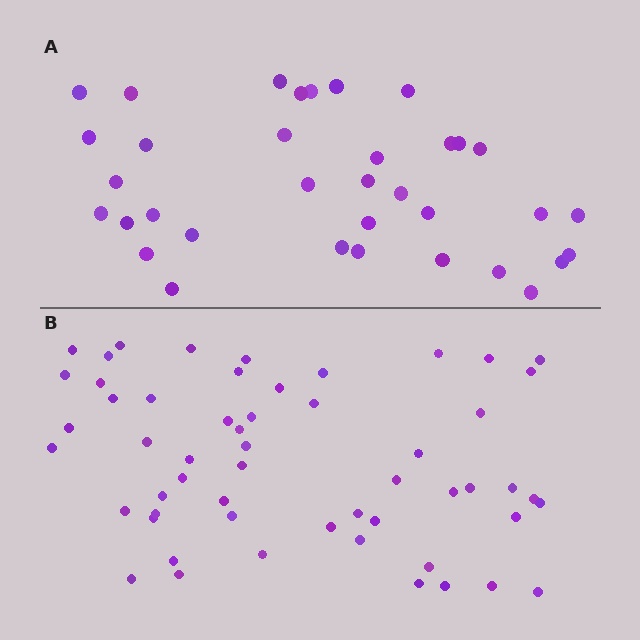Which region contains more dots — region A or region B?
Region B (the bottom region) has more dots.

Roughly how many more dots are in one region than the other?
Region B has approximately 20 more dots than region A.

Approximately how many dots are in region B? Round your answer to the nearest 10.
About 60 dots. (The exact count is 55, which rounds to 60.)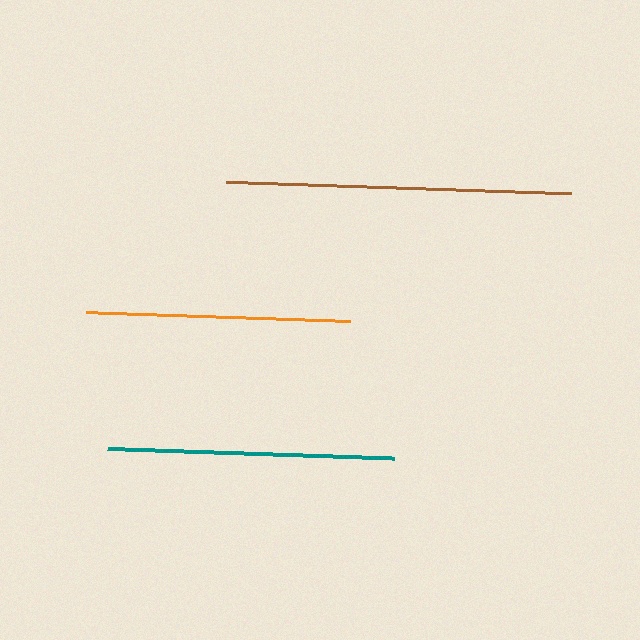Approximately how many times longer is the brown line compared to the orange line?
The brown line is approximately 1.3 times the length of the orange line.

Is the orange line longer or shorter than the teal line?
The teal line is longer than the orange line.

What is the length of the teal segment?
The teal segment is approximately 287 pixels long.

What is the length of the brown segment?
The brown segment is approximately 346 pixels long.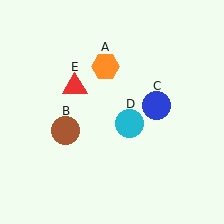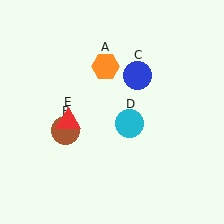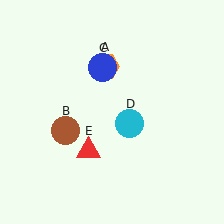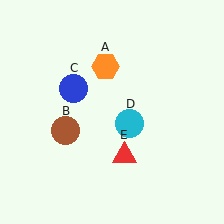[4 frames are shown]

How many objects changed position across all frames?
2 objects changed position: blue circle (object C), red triangle (object E).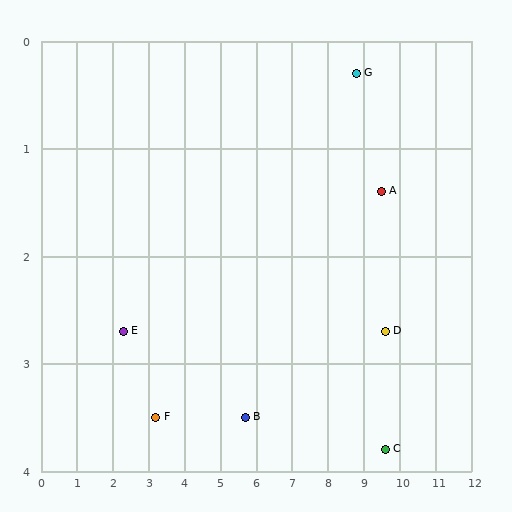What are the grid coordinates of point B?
Point B is at approximately (5.7, 3.5).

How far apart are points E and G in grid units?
Points E and G are about 6.9 grid units apart.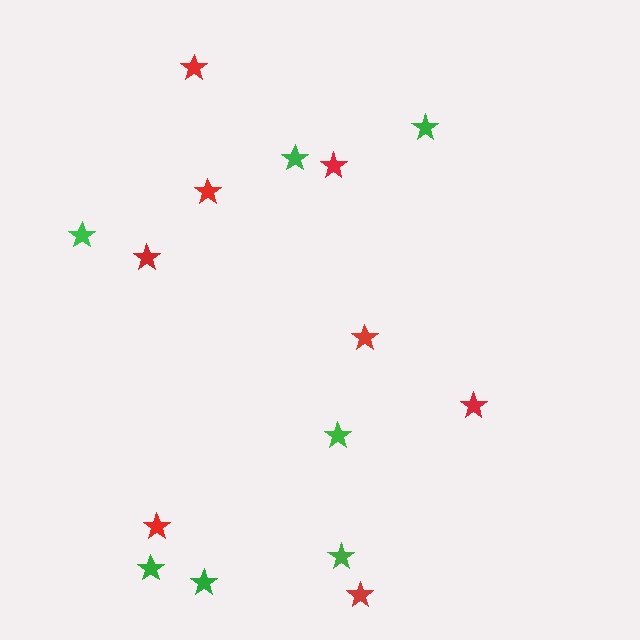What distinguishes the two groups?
There are 2 groups: one group of red stars (8) and one group of green stars (7).